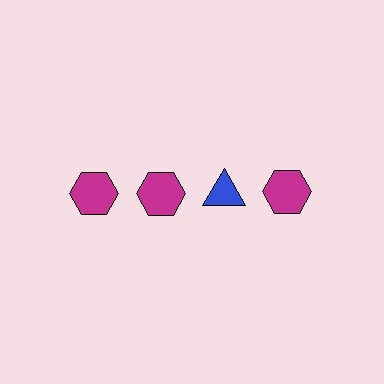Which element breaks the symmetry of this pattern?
The blue triangle in the top row, center column breaks the symmetry. All other shapes are magenta hexagons.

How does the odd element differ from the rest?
It differs in both color (blue instead of magenta) and shape (triangle instead of hexagon).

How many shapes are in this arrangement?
There are 4 shapes arranged in a grid pattern.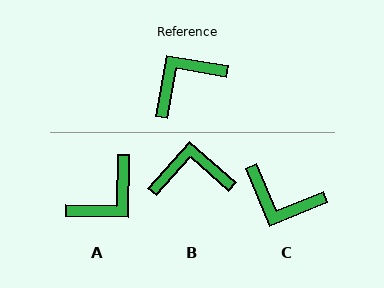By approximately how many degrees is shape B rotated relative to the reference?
Approximately 32 degrees clockwise.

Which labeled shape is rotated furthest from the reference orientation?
A, about 171 degrees away.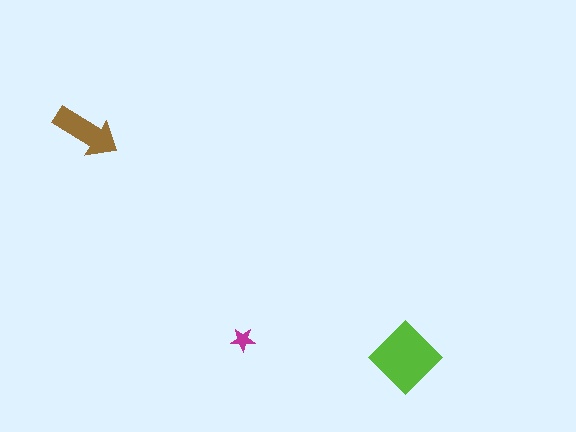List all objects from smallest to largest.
The magenta star, the brown arrow, the lime diamond.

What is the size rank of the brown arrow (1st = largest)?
2nd.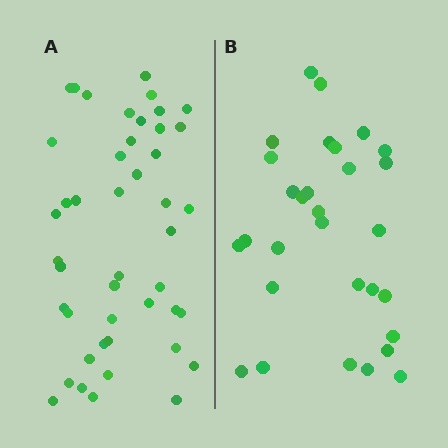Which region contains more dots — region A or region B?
Region A (the left region) has more dots.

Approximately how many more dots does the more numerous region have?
Region A has approximately 15 more dots than region B.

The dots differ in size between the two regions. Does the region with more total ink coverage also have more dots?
No. Region B has more total ink coverage because its dots are larger, but region A actually contains more individual dots. Total area can be misleading — the number of items is what matters here.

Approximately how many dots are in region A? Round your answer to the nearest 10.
About 40 dots. (The exact count is 45, which rounds to 40.)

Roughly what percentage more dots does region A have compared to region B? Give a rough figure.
About 50% more.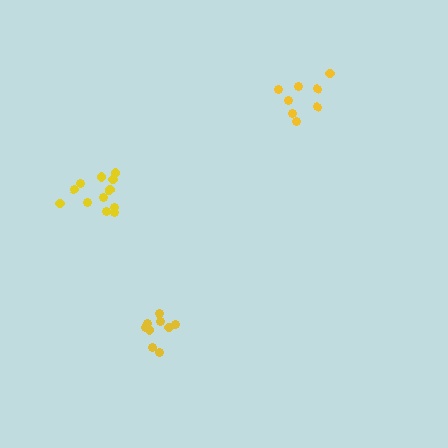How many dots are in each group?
Group 1: 10 dots, Group 2: 12 dots, Group 3: 8 dots (30 total).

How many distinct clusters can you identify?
There are 3 distinct clusters.